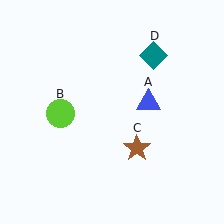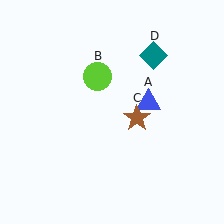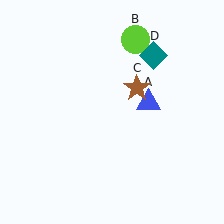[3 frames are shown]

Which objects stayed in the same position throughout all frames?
Blue triangle (object A) and teal diamond (object D) remained stationary.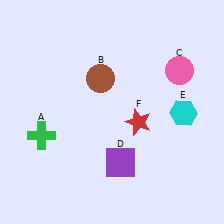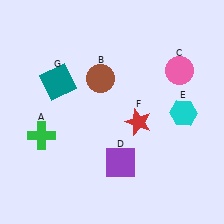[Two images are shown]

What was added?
A teal square (G) was added in Image 2.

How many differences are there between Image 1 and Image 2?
There is 1 difference between the two images.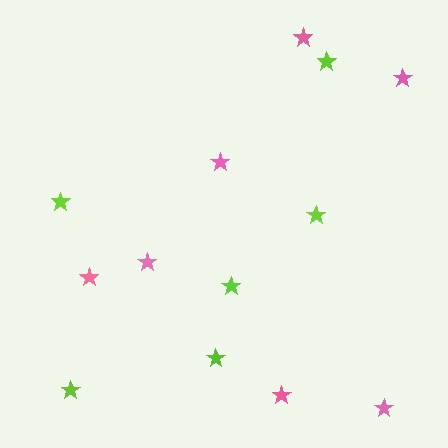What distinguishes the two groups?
There are 2 groups: one group of pink stars (7) and one group of lime stars (6).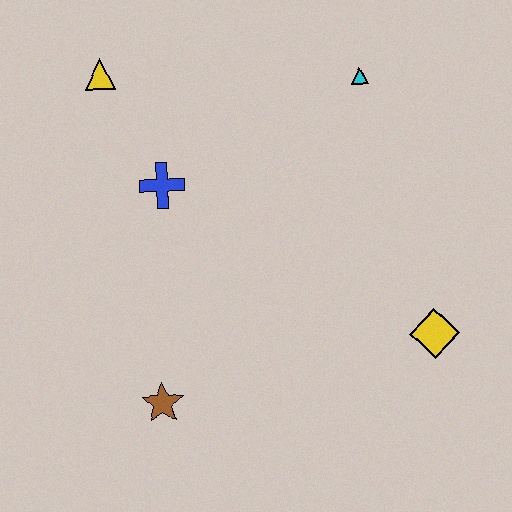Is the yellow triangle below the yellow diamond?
No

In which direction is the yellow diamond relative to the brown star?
The yellow diamond is to the right of the brown star.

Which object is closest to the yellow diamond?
The cyan triangle is closest to the yellow diamond.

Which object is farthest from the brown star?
The cyan triangle is farthest from the brown star.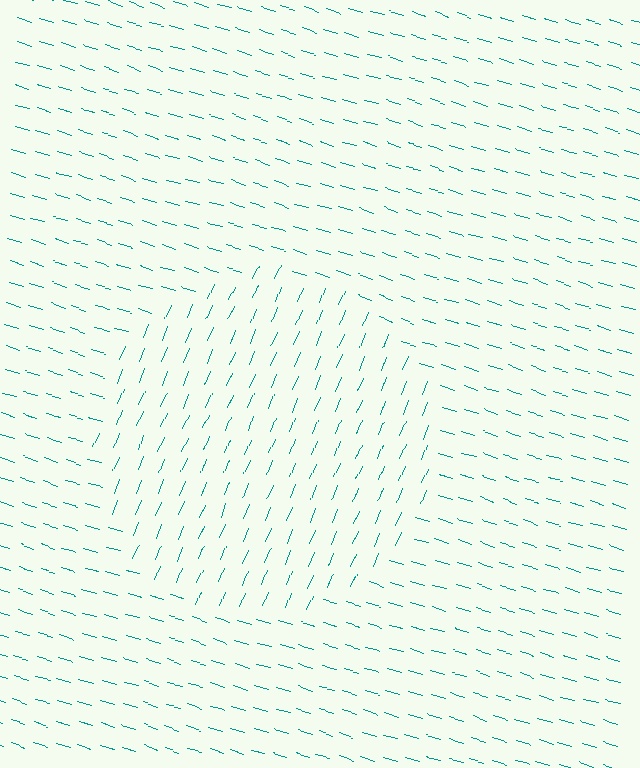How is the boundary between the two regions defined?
The boundary is defined purely by a change in line orientation (approximately 84 degrees difference). All lines are the same color and thickness.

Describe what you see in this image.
The image is filled with small teal line segments. A circle region in the image has lines oriented differently from the surrounding lines, creating a visible texture boundary.